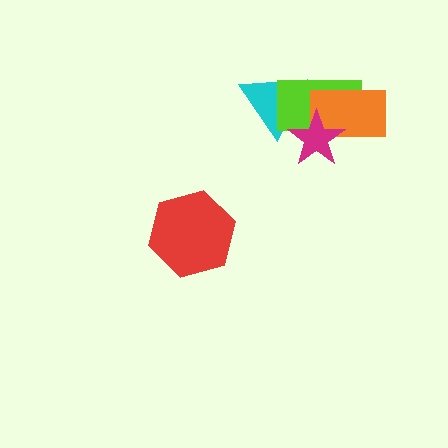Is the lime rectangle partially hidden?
Yes, it is partially covered by another shape.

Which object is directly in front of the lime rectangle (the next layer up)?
The orange rectangle is directly in front of the lime rectangle.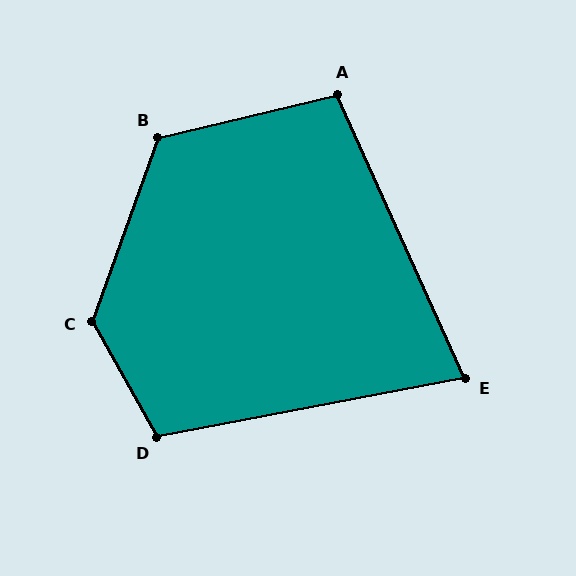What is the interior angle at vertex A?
Approximately 101 degrees (obtuse).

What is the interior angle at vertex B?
Approximately 123 degrees (obtuse).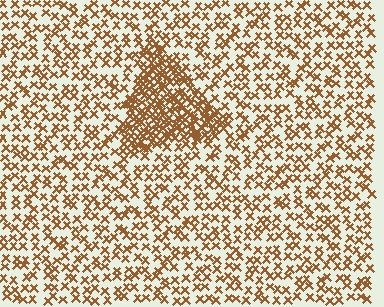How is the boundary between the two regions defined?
The boundary is defined by a change in element density (approximately 2.3x ratio). All elements are the same color, size, and shape.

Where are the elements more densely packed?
The elements are more densely packed inside the triangle boundary.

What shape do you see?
I see a triangle.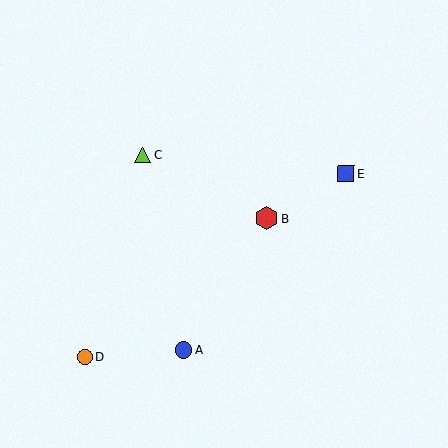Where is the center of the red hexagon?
The center of the red hexagon is at (266, 219).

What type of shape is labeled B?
Shape B is a red hexagon.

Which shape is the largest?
The red hexagon (labeled B) is the largest.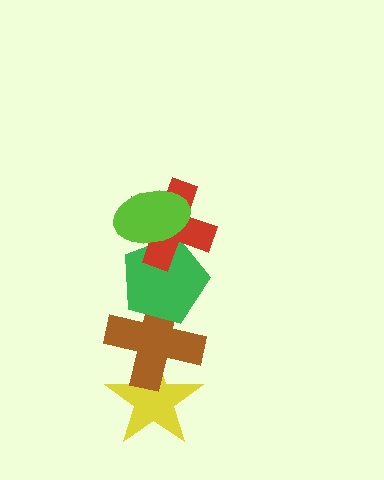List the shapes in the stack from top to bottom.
From top to bottom: the lime ellipse, the red cross, the green pentagon, the brown cross, the yellow star.